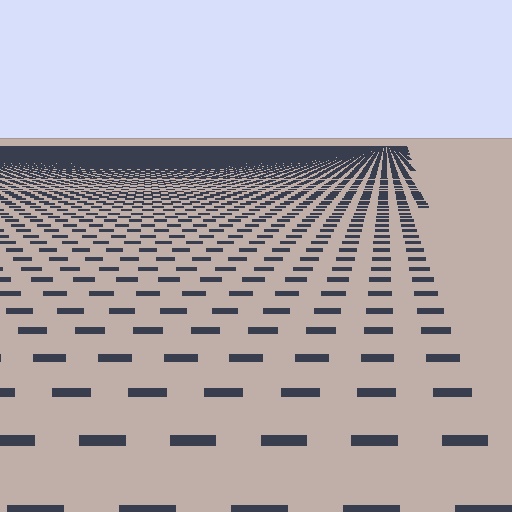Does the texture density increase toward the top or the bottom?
Density increases toward the top.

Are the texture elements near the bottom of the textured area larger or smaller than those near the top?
Larger. Near the bottom, elements are closer to the viewer and appear at a bigger on-screen size.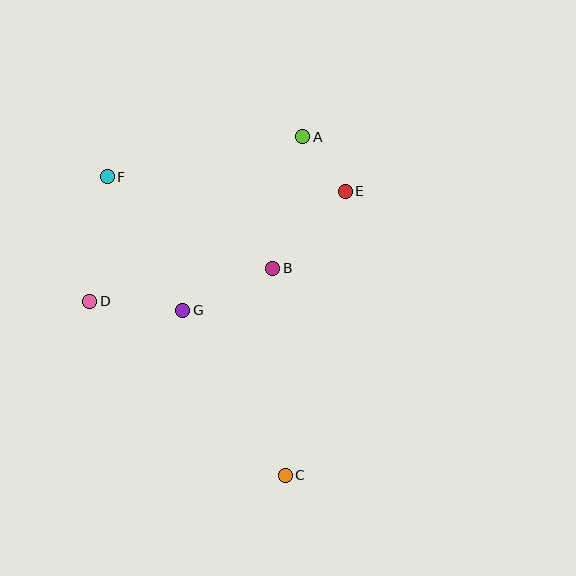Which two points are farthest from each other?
Points C and F are farthest from each other.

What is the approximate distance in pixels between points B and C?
The distance between B and C is approximately 208 pixels.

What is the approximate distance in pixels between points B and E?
The distance between B and E is approximately 105 pixels.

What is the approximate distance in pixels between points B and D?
The distance between B and D is approximately 186 pixels.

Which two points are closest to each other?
Points A and E are closest to each other.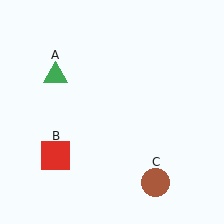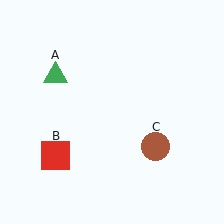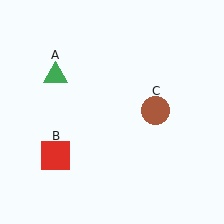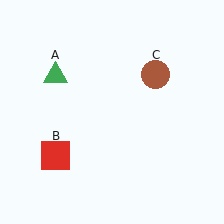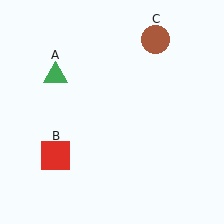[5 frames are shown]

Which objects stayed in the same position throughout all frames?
Green triangle (object A) and red square (object B) remained stationary.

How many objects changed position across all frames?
1 object changed position: brown circle (object C).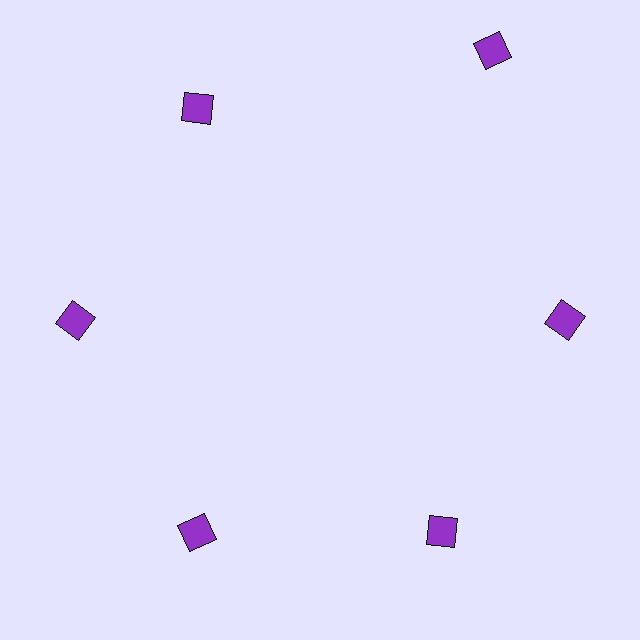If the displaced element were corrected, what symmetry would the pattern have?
It would have 6-fold rotational symmetry — the pattern would map onto itself every 60 degrees.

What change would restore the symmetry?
The symmetry would be restored by moving it inward, back onto the ring so that all 6 diamonds sit at equal angles and equal distance from the center.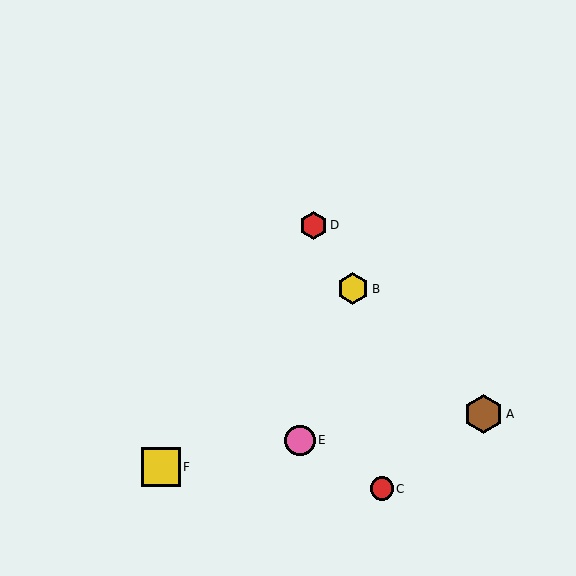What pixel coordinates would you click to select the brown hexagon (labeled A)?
Click at (483, 414) to select the brown hexagon A.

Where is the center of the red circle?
The center of the red circle is at (382, 489).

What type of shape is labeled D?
Shape D is a red hexagon.